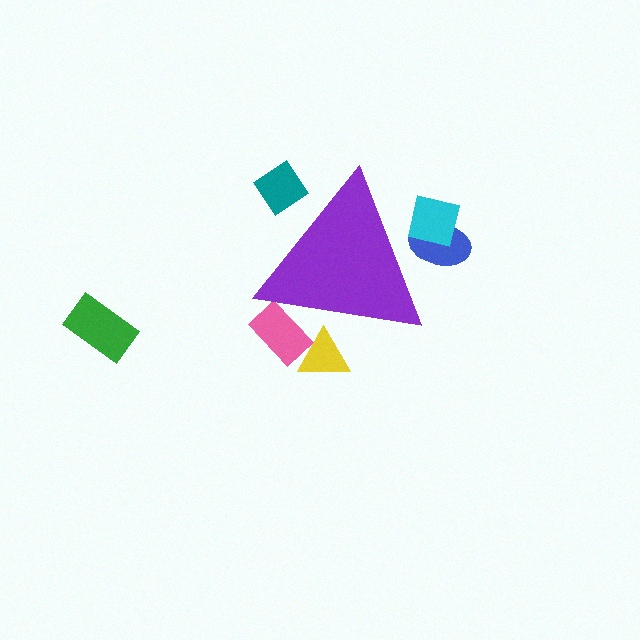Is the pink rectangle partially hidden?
Yes, the pink rectangle is partially hidden behind the purple triangle.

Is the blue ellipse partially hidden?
Yes, the blue ellipse is partially hidden behind the purple triangle.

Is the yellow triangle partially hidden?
Yes, the yellow triangle is partially hidden behind the purple triangle.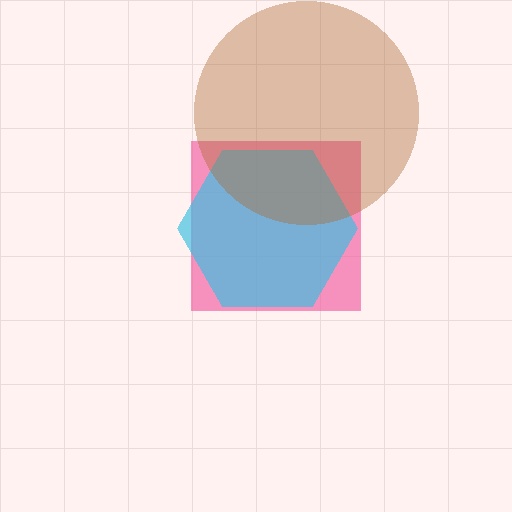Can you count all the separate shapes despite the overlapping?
Yes, there are 3 separate shapes.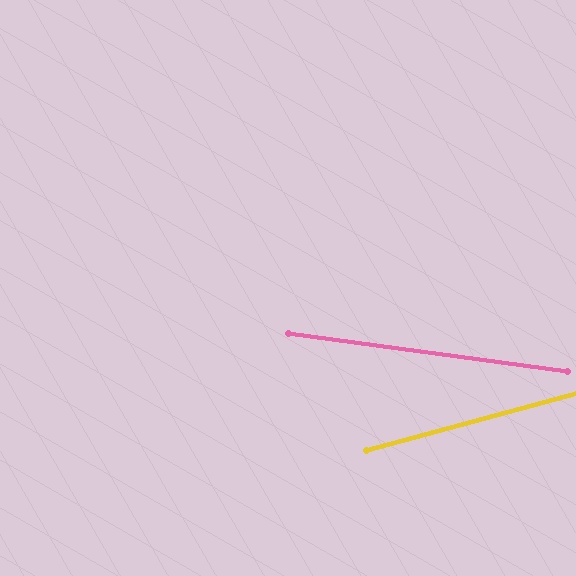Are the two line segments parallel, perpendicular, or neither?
Neither parallel nor perpendicular — they differ by about 23°.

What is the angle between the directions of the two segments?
Approximately 23 degrees.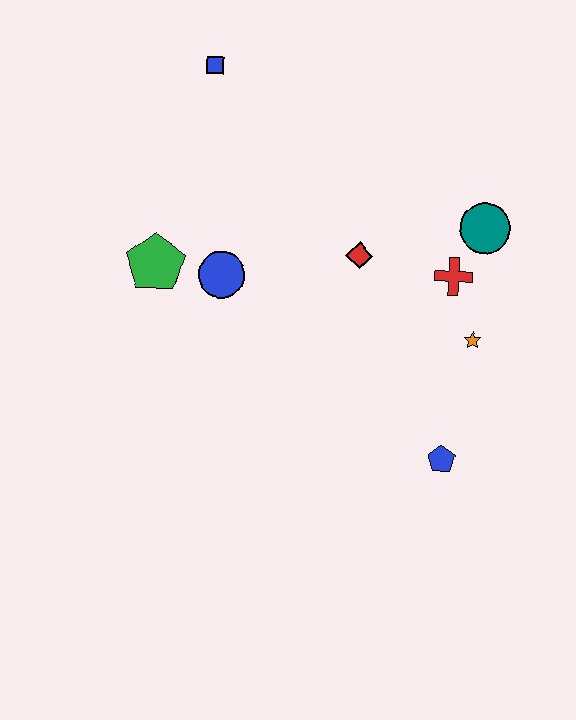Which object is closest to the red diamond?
The red cross is closest to the red diamond.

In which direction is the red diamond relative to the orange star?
The red diamond is to the left of the orange star.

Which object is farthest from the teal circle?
The green pentagon is farthest from the teal circle.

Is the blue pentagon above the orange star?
No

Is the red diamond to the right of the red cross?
No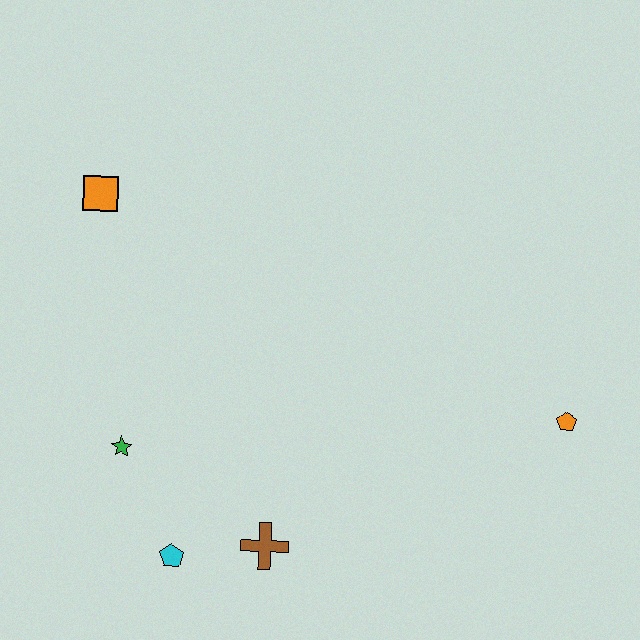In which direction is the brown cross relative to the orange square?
The brown cross is below the orange square.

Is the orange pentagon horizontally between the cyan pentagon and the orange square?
No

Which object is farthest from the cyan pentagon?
The orange pentagon is farthest from the cyan pentagon.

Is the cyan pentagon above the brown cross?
No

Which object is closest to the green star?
The cyan pentagon is closest to the green star.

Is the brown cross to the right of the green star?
Yes